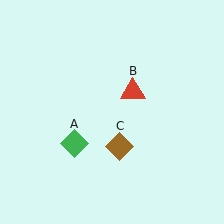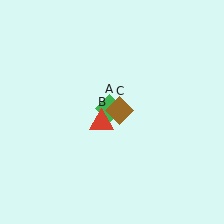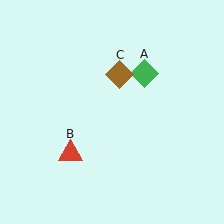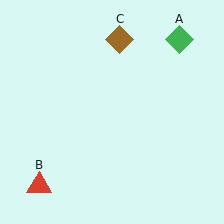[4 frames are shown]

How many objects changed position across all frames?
3 objects changed position: green diamond (object A), red triangle (object B), brown diamond (object C).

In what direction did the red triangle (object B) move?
The red triangle (object B) moved down and to the left.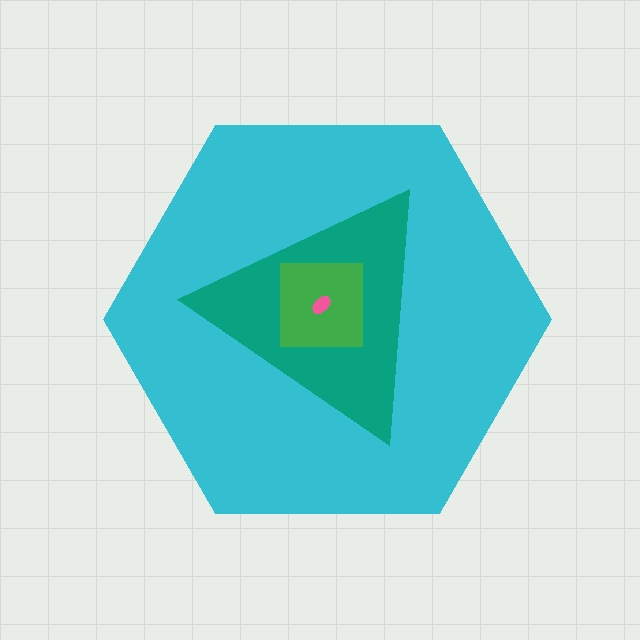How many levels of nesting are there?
4.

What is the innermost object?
The pink ellipse.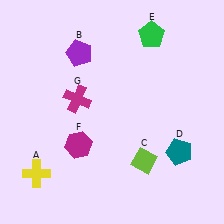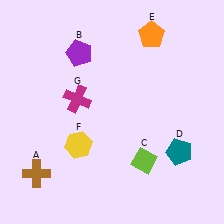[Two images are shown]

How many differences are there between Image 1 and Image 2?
There are 3 differences between the two images.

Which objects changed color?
A changed from yellow to brown. E changed from green to orange. F changed from magenta to yellow.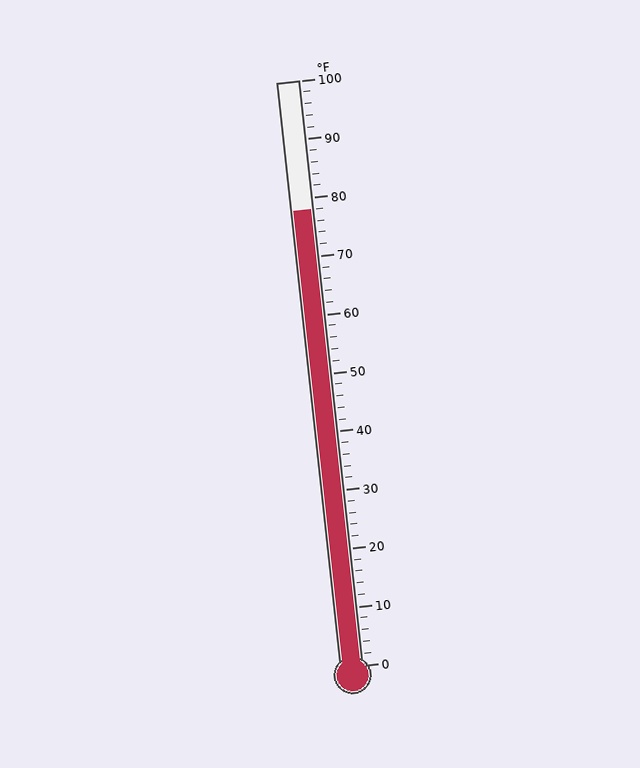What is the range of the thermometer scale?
The thermometer scale ranges from 0°F to 100°F.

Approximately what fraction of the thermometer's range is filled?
The thermometer is filled to approximately 80% of its range.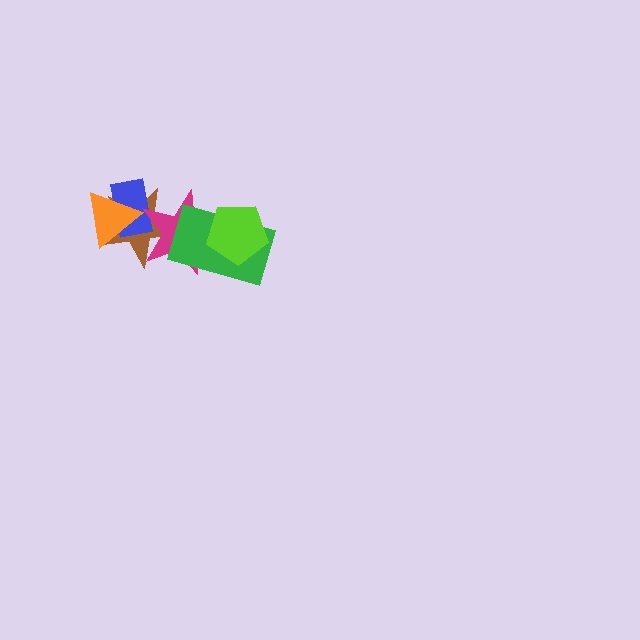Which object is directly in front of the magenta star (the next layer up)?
The green rectangle is directly in front of the magenta star.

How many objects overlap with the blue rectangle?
3 objects overlap with the blue rectangle.